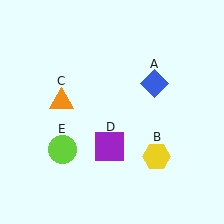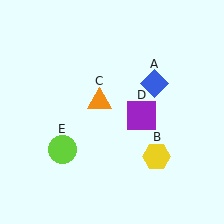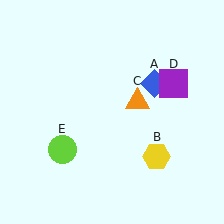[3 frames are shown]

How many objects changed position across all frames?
2 objects changed position: orange triangle (object C), purple square (object D).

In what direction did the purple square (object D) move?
The purple square (object D) moved up and to the right.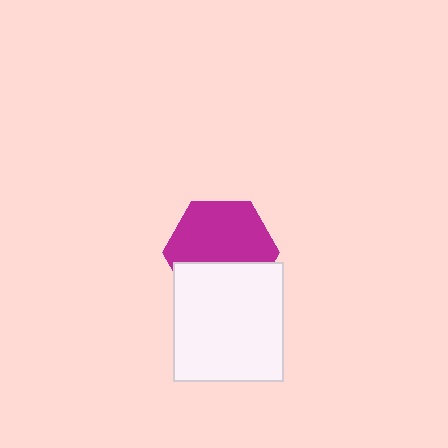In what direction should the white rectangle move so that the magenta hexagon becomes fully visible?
The white rectangle should move down. That is the shortest direction to clear the overlap and leave the magenta hexagon fully visible.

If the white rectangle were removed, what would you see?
You would see the complete magenta hexagon.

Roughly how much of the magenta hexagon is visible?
About half of it is visible (roughly 62%).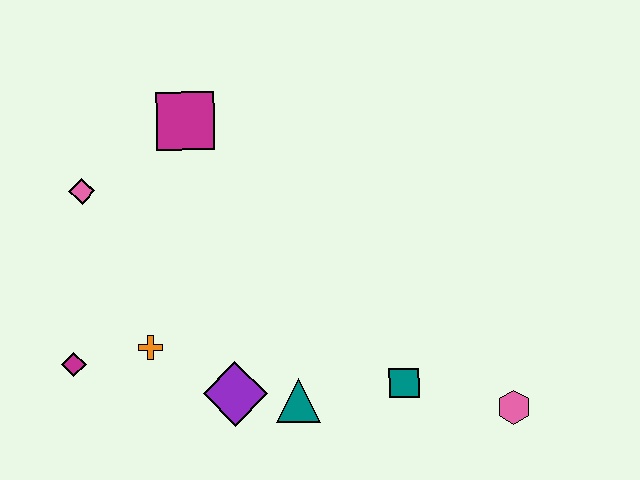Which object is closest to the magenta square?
The pink diamond is closest to the magenta square.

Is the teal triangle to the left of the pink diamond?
No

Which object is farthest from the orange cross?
The pink hexagon is farthest from the orange cross.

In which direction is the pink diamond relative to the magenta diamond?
The pink diamond is above the magenta diamond.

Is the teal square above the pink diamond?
No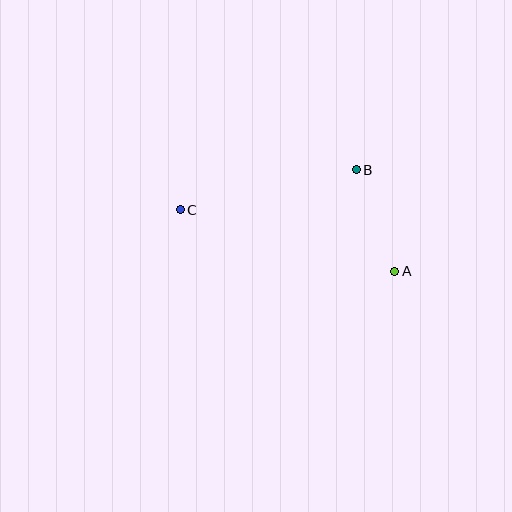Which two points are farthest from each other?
Points A and C are farthest from each other.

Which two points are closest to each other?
Points A and B are closest to each other.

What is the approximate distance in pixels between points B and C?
The distance between B and C is approximately 180 pixels.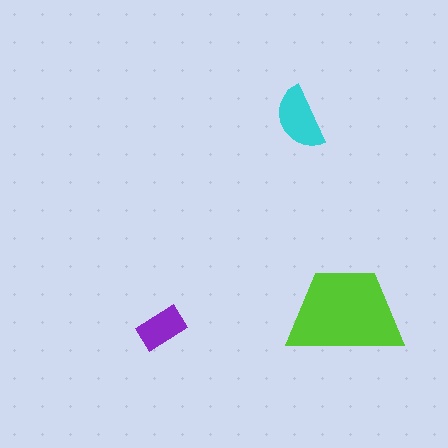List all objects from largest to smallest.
The lime trapezoid, the cyan semicircle, the purple rectangle.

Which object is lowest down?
The purple rectangle is bottommost.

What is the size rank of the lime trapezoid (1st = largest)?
1st.